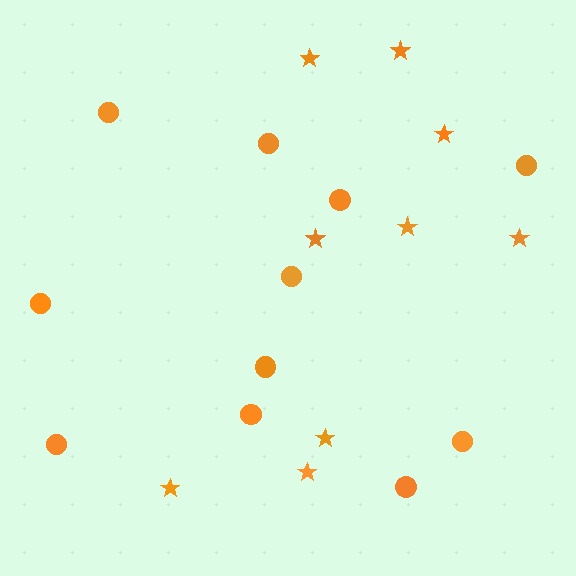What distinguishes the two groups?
There are 2 groups: one group of circles (11) and one group of stars (9).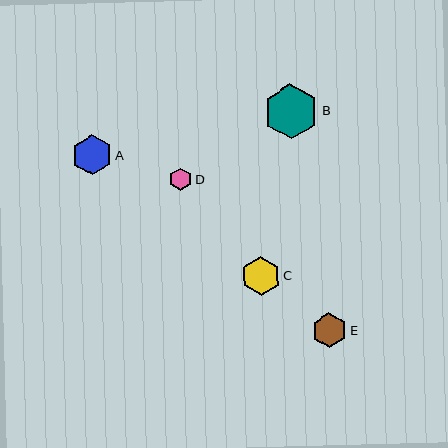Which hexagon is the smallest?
Hexagon D is the smallest with a size of approximately 23 pixels.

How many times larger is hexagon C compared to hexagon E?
Hexagon C is approximately 1.1 times the size of hexagon E.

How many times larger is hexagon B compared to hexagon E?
Hexagon B is approximately 1.6 times the size of hexagon E.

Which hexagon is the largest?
Hexagon B is the largest with a size of approximately 55 pixels.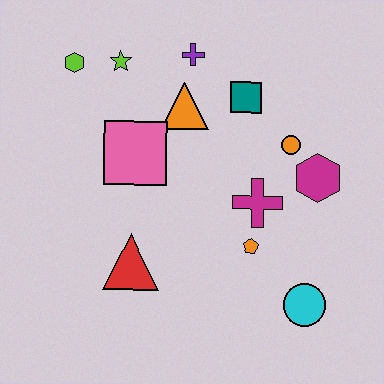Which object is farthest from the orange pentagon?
The lime hexagon is farthest from the orange pentagon.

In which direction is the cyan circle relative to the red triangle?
The cyan circle is to the right of the red triangle.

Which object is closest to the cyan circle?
The orange pentagon is closest to the cyan circle.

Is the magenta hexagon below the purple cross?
Yes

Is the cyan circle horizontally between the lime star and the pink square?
No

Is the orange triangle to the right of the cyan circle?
No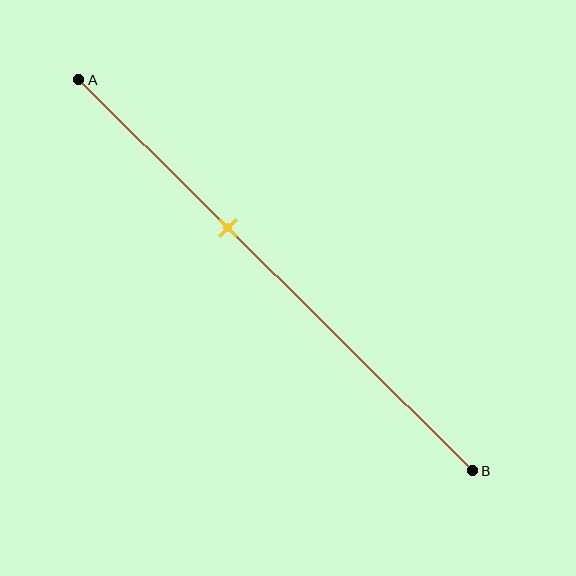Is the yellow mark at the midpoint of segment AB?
No, the mark is at about 40% from A, not at the 50% midpoint.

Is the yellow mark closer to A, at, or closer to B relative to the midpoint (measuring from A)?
The yellow mark is closer to point A than the midpoint of segment AB.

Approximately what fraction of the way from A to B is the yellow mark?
The yellow mark is approximately 40% of the way from A to B.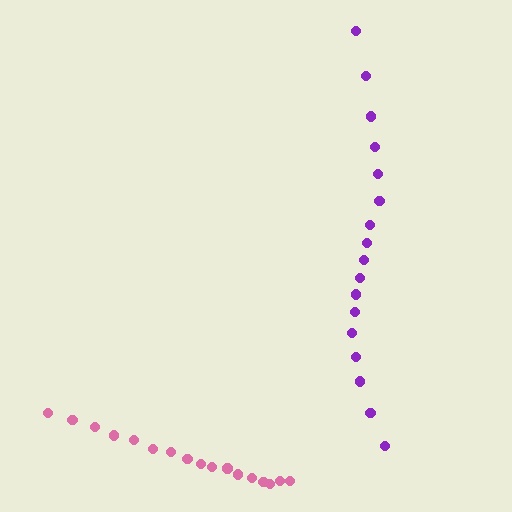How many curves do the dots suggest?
There are 2 distinct paths.